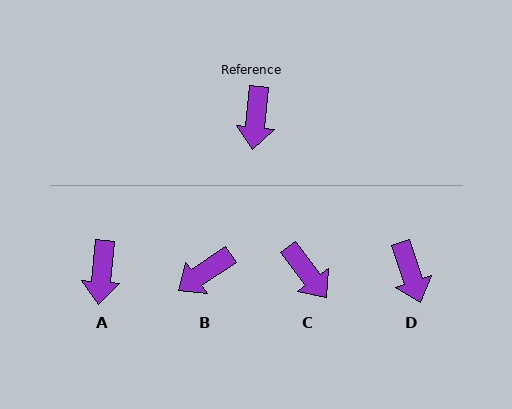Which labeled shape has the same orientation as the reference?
A.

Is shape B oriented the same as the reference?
No, it is off by about 50 degrees.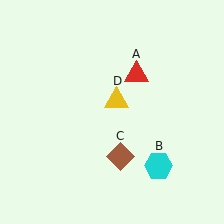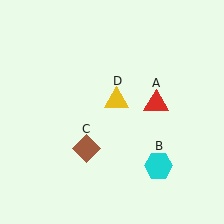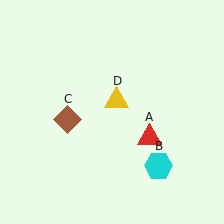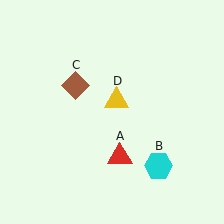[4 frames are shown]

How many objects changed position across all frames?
2 objects changed position: red triangle (object A), brown diamond (object C).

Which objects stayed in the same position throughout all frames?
Cyan hexagon (object B) and yellow triangle (object D) remained stationary.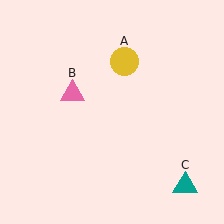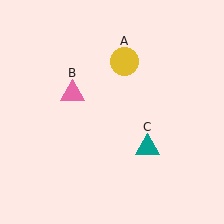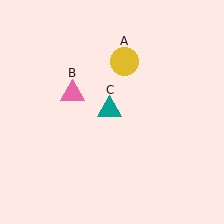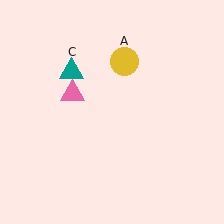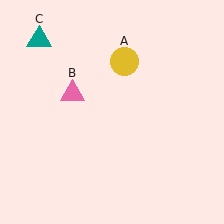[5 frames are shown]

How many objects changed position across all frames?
1 object changed position: teal triangle (object C).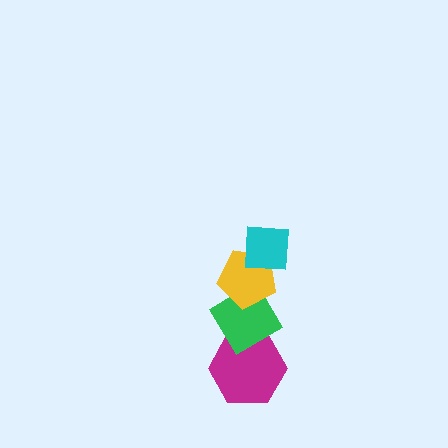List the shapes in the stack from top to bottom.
From top to bottom: the cyan square, the yellow pentagon, the green diamond, the magenta hexagon.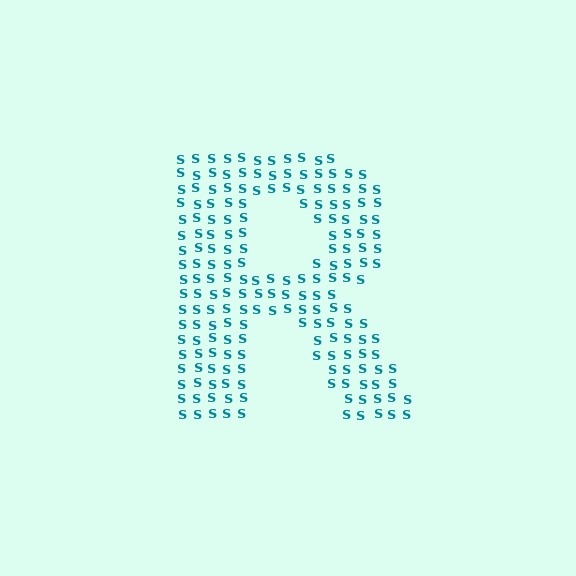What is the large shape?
The large shape is the letter R.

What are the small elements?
The small elements are letter S's.